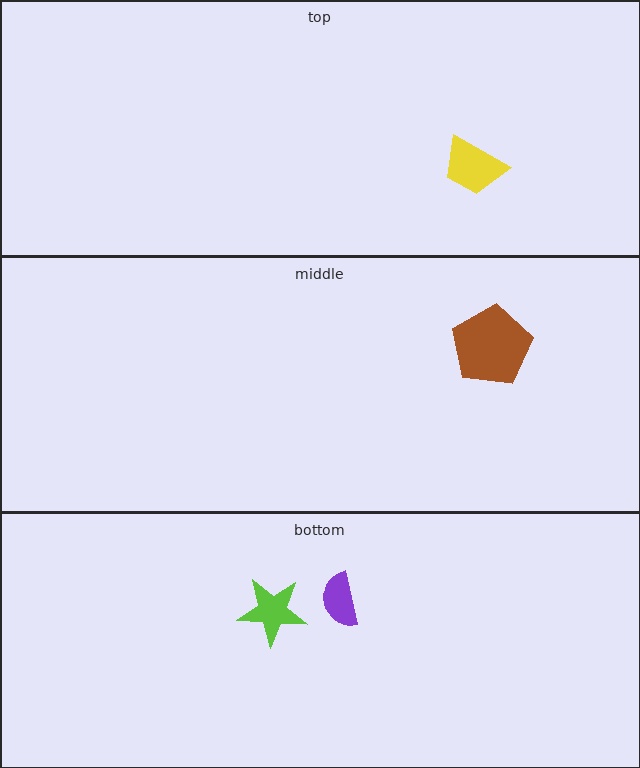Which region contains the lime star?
The bottom region.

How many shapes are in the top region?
1.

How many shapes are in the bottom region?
2.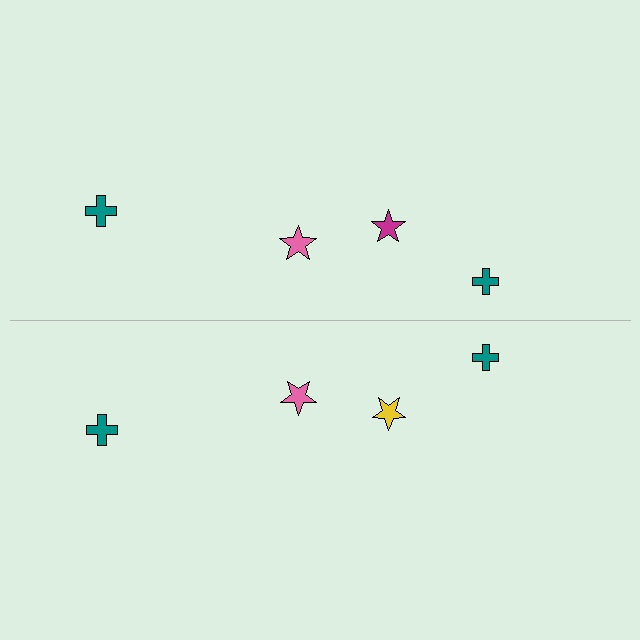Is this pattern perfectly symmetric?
No, the pattern is not perfectly symmetric. The yellow star on the bottom side breaks the symmetry — its mirror counterpart is magenta.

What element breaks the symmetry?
The yellow star on the bottom side breaks the symmetry — its mirror counterpart is magenta.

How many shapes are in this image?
There are 8 shapes in this image.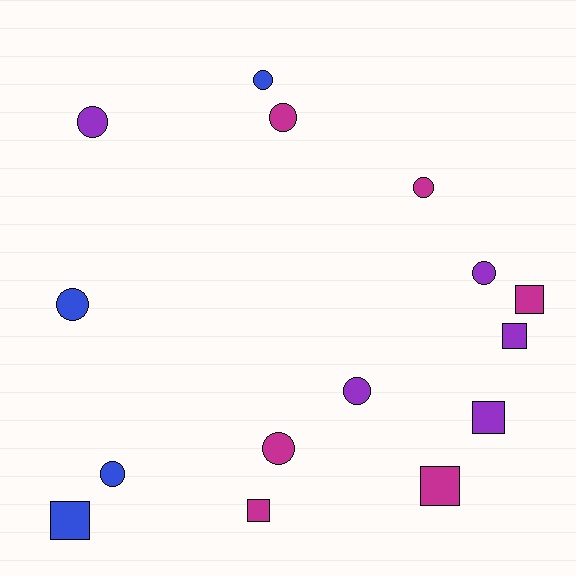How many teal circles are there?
There are no teal circles.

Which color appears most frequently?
Magenta, with 6 objects.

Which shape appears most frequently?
Circle, with 9 objects.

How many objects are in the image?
There are 15 objects.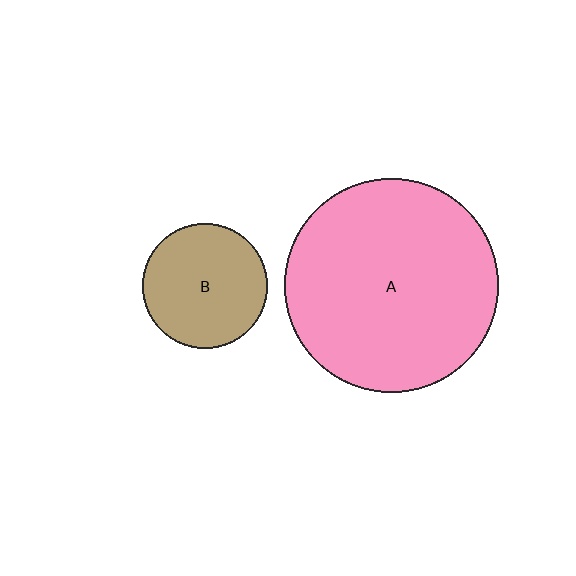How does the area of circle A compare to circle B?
Approximately 2.9 times.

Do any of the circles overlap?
No, none of the circles overlap.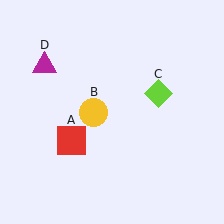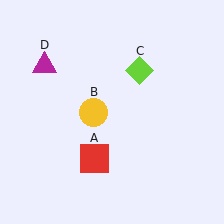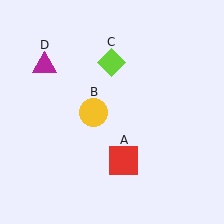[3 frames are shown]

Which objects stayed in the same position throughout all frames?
Yellow circle (object B) and magenta triangle (object D) remained stationary.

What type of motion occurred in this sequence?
The red square (object A), lime diamond (object C) rotated counterclockwise around the center of the scene.